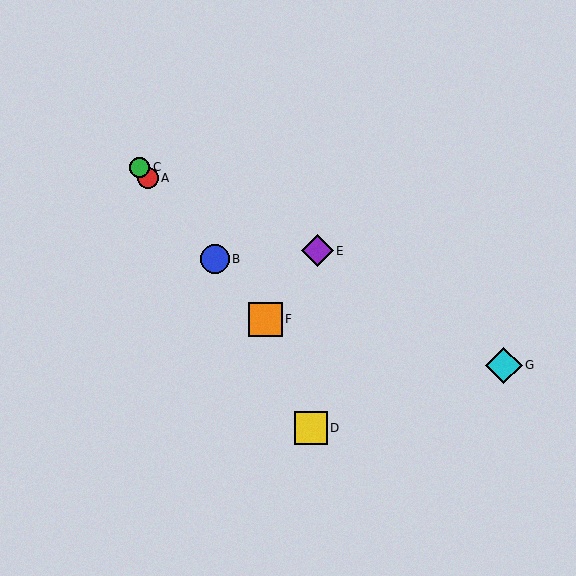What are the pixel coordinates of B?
Object B is at (215, 259).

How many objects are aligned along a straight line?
4 objects (A, B, C, F) are aligned along a straight line.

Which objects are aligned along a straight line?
Objects A, B, C, F are aligned along a straight line.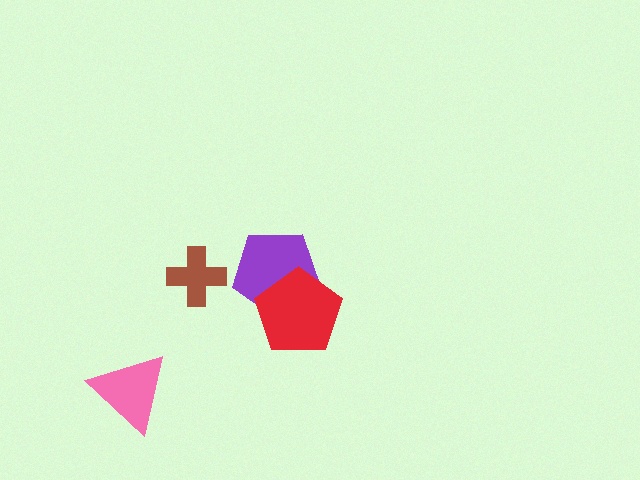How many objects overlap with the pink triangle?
0 objects overlap with the pink triangle.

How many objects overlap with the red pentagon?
1 object overlaps with the red pentagon.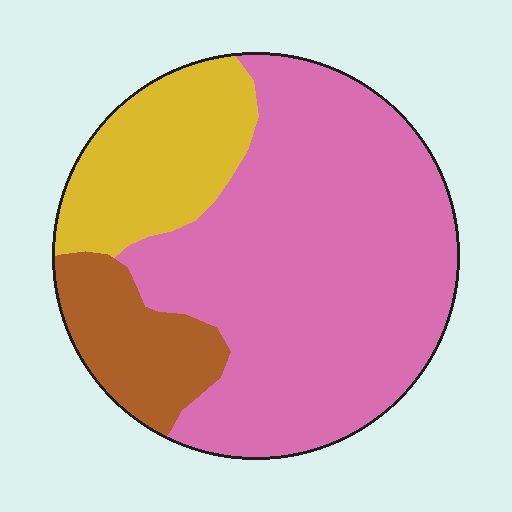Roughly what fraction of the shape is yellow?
Yellow covers 20% of the shape.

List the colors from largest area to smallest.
From largest to smallest: pink, yellow, brown.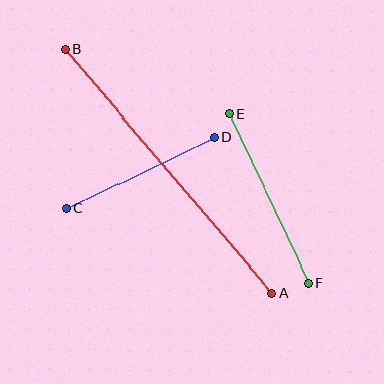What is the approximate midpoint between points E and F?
The midpoint is at approximately (269, 198) pixels.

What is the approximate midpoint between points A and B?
The midpoint is at approximately (169, 171) pixels.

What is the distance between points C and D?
The distance is approximately 165 pixels.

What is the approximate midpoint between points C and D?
The midpoint is at approximately (140, 173) pixels.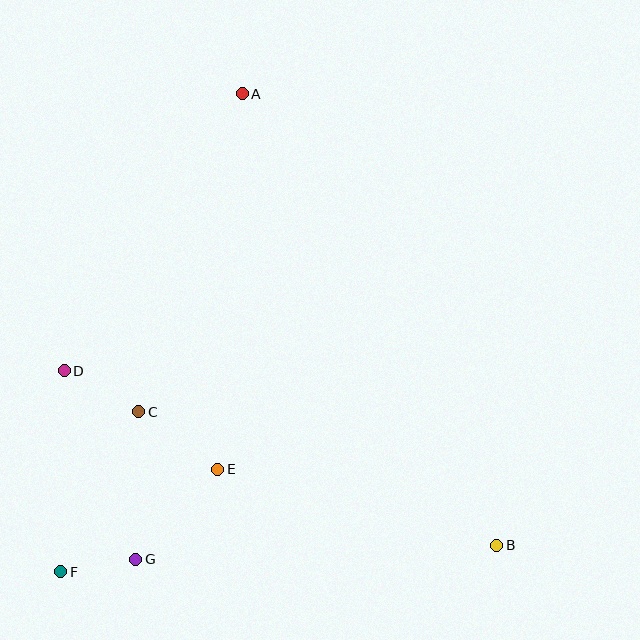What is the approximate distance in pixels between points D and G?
The distance between D and G is approximately 201 pixels.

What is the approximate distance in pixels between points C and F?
The distance between C and F is approximately 178 pixels.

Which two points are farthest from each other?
Points A and B are farthest from each other.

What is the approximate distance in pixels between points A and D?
The distance between A and D is approximately 329 pixels.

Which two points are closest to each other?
Points F and G are closest to each other.